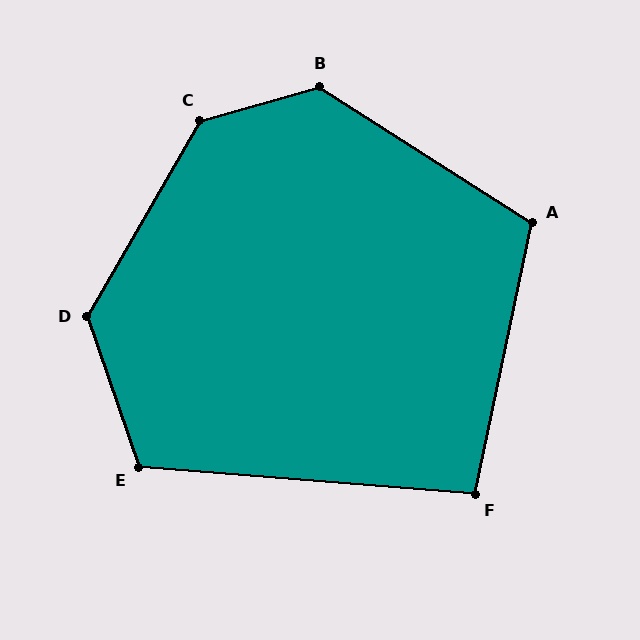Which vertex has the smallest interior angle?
F, at approximately 97 degrees.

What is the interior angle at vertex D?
Approximately 131 degrees (obtuse).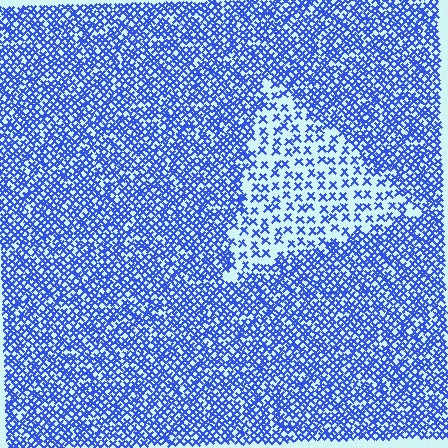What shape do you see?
I see a triangle.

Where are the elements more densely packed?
The elements are more densely packed outside the triangle boundary.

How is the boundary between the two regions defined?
The boundary is defined by a change in element density (approximately 2.4x ratio). All elements are the same color, size, and shape.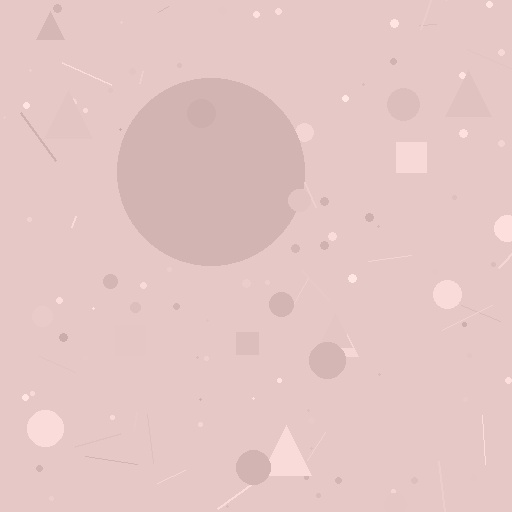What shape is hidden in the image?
A circle is hidden in the image.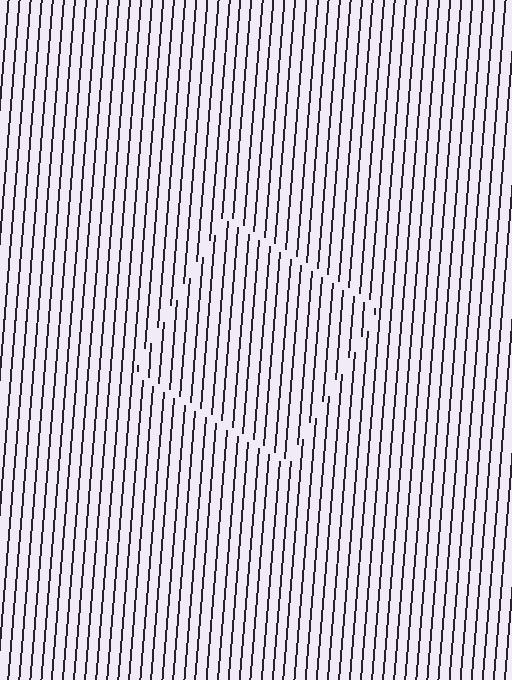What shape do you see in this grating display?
An illusory square. The interior of the shape contains the same grating, shifted by half a period — the contour is defined by the phase discontinuity where line-ends from the inner and outer gratings abut.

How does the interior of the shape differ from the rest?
The interior of the shape contains the same grating, shifted by half a period — the contour is defined by the phase discontinuity where line-ends from the inner and outer gratings abut.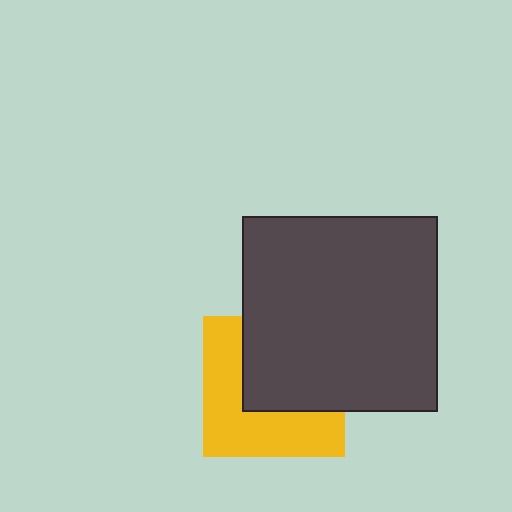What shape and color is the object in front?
The object in front is a dark gray square.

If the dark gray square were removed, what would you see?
You would see the complete yellow square.